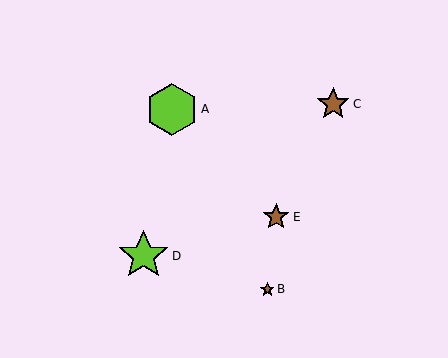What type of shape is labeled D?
Shape D is a lime star.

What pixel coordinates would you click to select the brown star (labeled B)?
Click at (267, 289) to select the brown star B.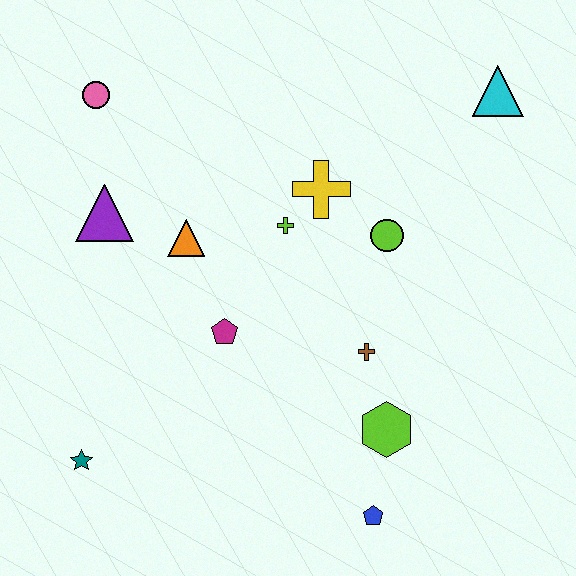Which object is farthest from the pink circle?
The blue pentagon is farthest from the pink circle.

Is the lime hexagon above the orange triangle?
No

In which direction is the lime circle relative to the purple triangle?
The lime circle is to the right of the purple triangle.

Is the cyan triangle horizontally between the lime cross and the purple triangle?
No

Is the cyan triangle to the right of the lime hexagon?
Yes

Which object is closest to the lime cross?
The yellow cross is closest to the lime cross.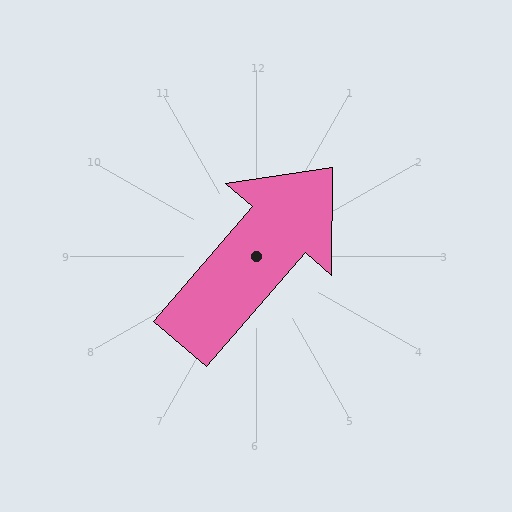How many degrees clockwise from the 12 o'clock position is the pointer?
Approximately 41 degrees.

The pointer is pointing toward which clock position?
Roughly 1 o'clock.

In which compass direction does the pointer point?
Northeast.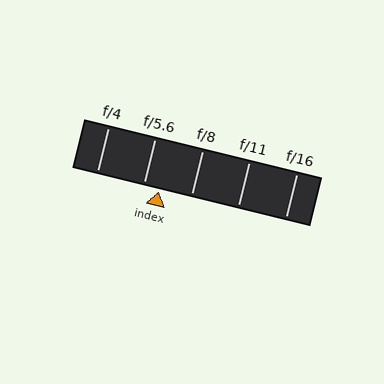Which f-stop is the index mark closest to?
The index mark is closest to f/5.6.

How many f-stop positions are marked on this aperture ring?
There are 5 f-stop positions marked.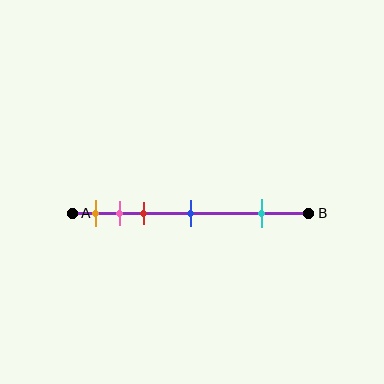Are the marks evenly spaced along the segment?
No, the marks are not evenly spaced.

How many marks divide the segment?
There are 5 marks dividing the segment.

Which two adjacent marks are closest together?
The pink and red marks are the closest adjacent pair.